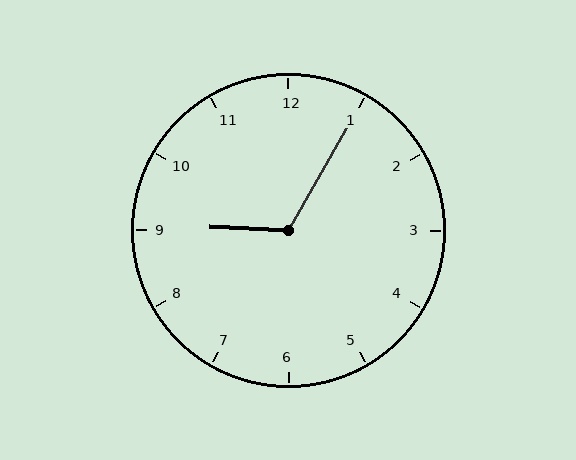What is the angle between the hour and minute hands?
Approximately 118 degrees.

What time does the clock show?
9:05.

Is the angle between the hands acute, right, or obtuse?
It is obtuse.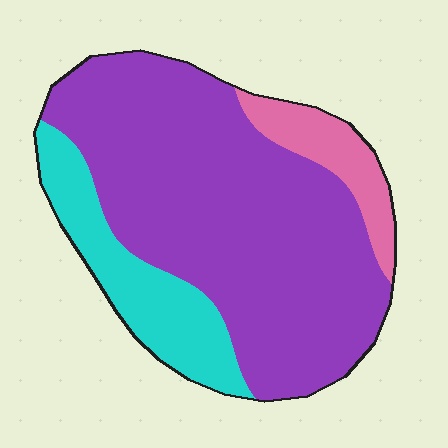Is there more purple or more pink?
Purple.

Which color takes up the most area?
Purple, at roughly 70%.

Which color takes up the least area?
Pink, at roughly 10%.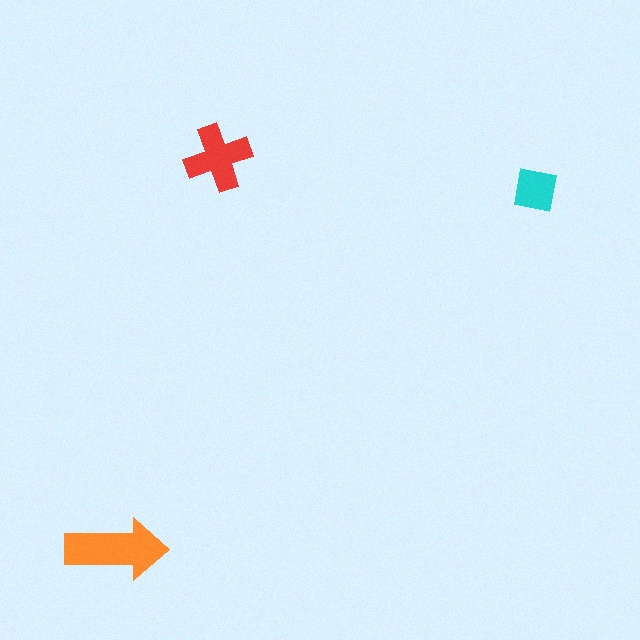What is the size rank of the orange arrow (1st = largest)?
1st.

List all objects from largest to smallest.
The orange arrow, the red cross, the cyan square.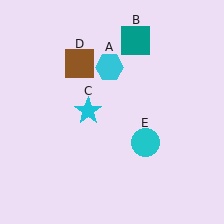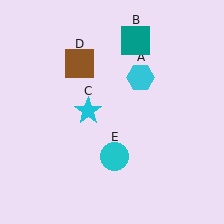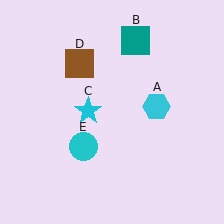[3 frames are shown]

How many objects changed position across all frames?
2 objects changed position: cyan hexagon (object A), cyan circle (object E).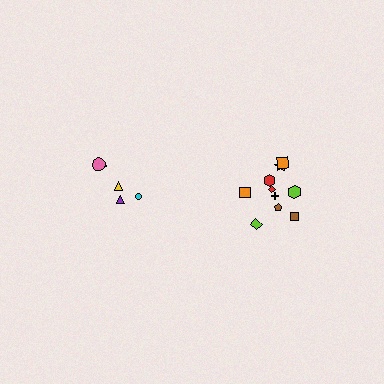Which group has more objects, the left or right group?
The right group.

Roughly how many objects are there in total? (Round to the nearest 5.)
Roughly 15 objects in total.